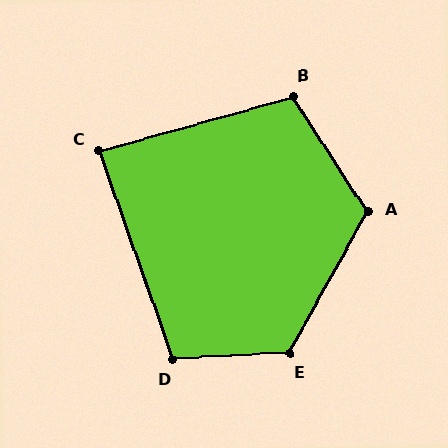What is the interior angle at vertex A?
Approximately 118 degrees (obtuse).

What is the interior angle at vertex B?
Approximately 108 degrees (obtuse).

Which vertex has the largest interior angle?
E, at approximately 122 degrees.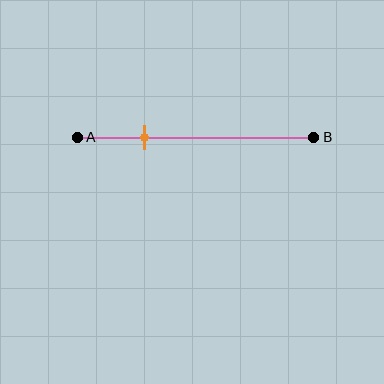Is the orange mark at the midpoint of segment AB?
No, the mark is at about 30% from A, not at the 50% midpoint.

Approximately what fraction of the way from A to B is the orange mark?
The orange mark is approximately 30% of the way from A to B.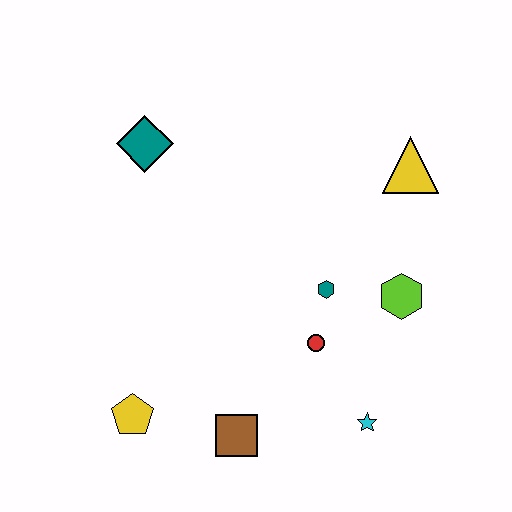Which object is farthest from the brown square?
The yellow triangle is farthest from the brown square.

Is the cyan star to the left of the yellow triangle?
Yes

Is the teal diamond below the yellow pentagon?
No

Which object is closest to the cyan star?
The red circle is closest to the cyan star.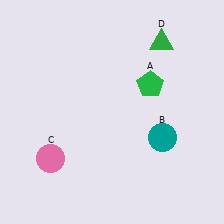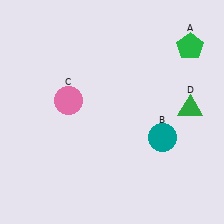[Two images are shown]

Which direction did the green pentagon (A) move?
The green pentagon (A) moved right.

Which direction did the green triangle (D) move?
The green triangle (D) moved down.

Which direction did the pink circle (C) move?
The pink circle (C) moved up.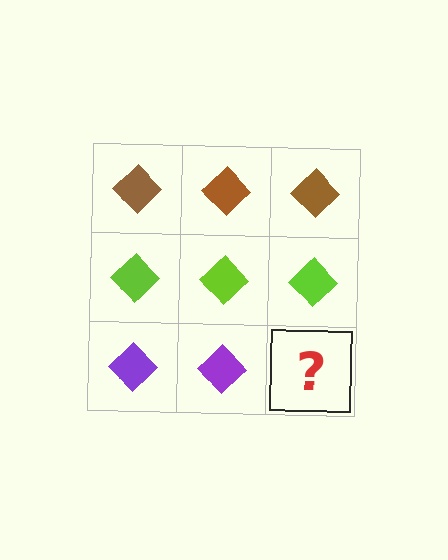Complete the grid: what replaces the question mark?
The question mark should be replaced with a purple diamond.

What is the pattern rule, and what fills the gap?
The rule is that each row has a consistent color. The gap should be filled with a purple diamond.